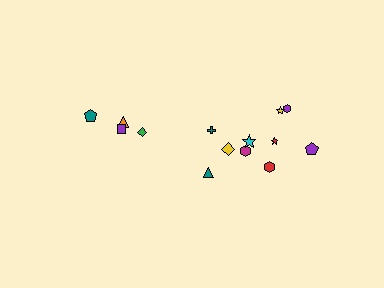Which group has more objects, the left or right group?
The right group.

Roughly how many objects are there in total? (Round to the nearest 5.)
Roughly 15 objects in total.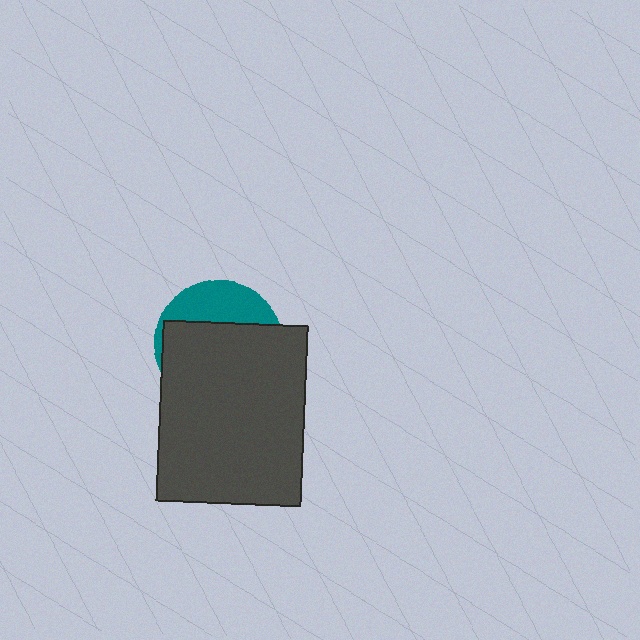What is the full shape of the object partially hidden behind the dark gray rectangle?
The partially hidden object is a teal circle.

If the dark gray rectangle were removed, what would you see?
You would see the complete teal circle.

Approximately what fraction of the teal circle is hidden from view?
Roughly 70% of the teal circle is hidden behind the dark gray rectangle.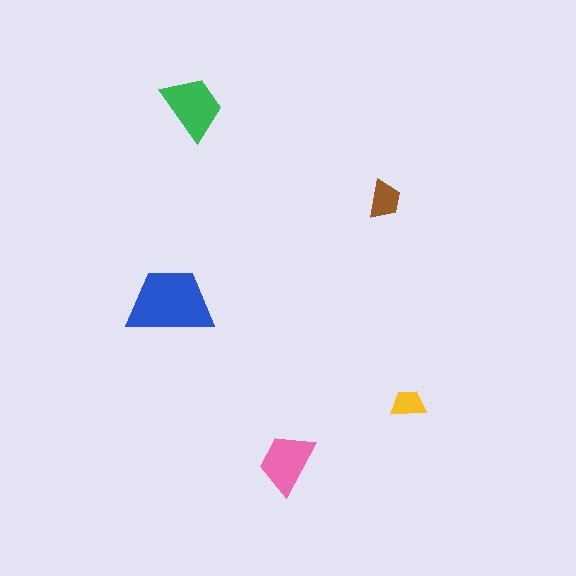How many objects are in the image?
There are 5 objects in the image.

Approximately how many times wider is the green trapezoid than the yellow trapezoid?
About 2 times wider.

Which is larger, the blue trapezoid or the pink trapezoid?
The blue one.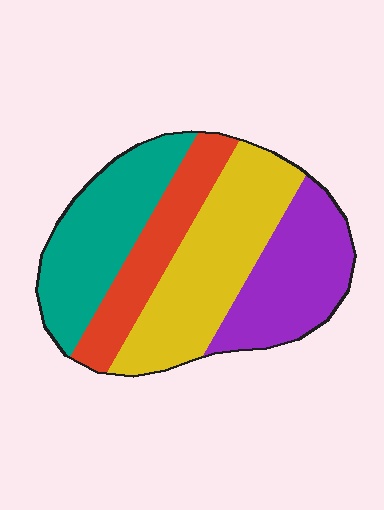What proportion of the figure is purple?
Purple takes up less than a quarter of the figure.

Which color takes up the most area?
Yellow, at roughly 30%.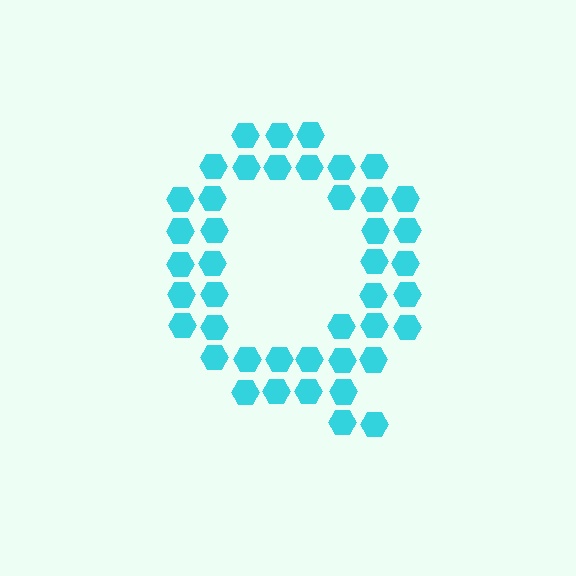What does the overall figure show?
The overall figure shows the letter Q.